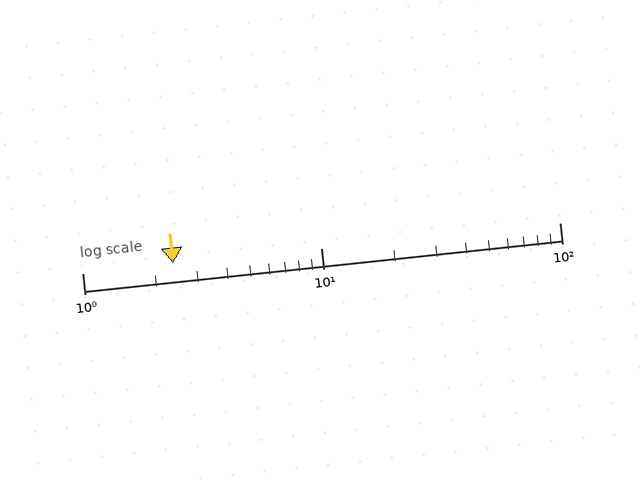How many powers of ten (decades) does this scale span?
The scale spans 2 decades, from 1 to 100.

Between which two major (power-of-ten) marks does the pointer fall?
The pointer is between 1 and 10.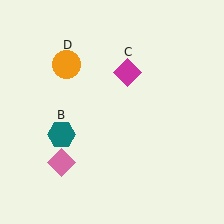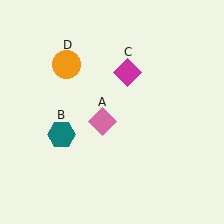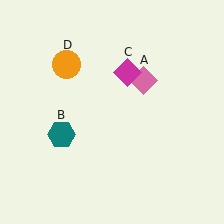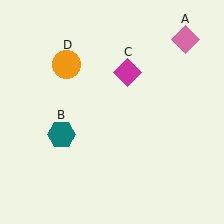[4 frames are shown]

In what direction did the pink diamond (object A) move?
The pink diamond (object A) moved up and to the right.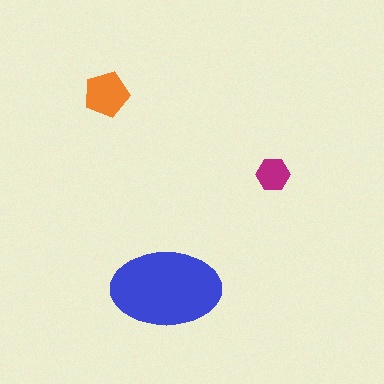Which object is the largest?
The blue ellipse.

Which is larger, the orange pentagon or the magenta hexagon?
The orange pentagon.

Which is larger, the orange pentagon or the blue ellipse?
The blue ellipse.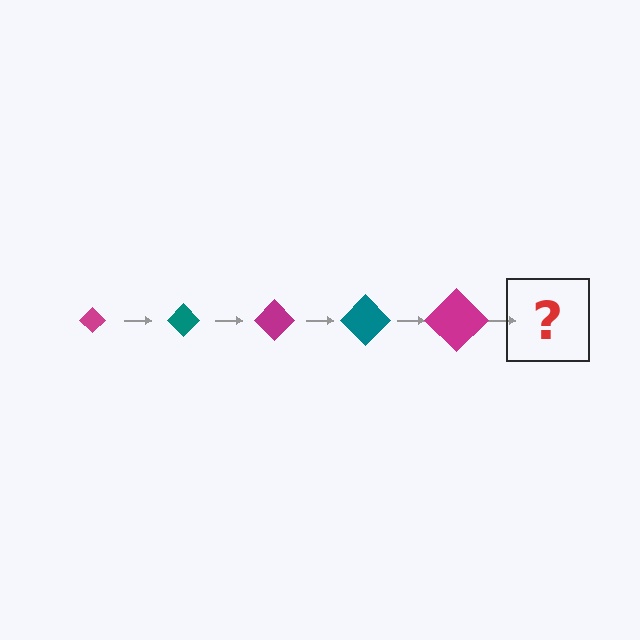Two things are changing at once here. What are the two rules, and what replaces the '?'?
The two rules are that the diamond grows larger each step and the color cycles through magenta and teal. The '?' should be a teal diamond, larger than the previous one.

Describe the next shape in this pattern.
It should be a teal diamond, larger than the previous one.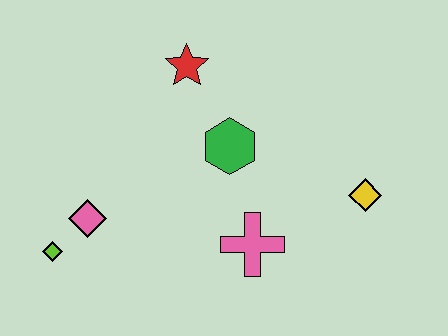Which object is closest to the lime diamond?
The pink diamond is closest to the lime diamond.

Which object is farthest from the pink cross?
The lime diamond is farthest from the pink cross.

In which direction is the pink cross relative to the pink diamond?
The pink cross is to the right of the pink diamond.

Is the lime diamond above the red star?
No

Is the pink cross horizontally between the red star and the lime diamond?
No